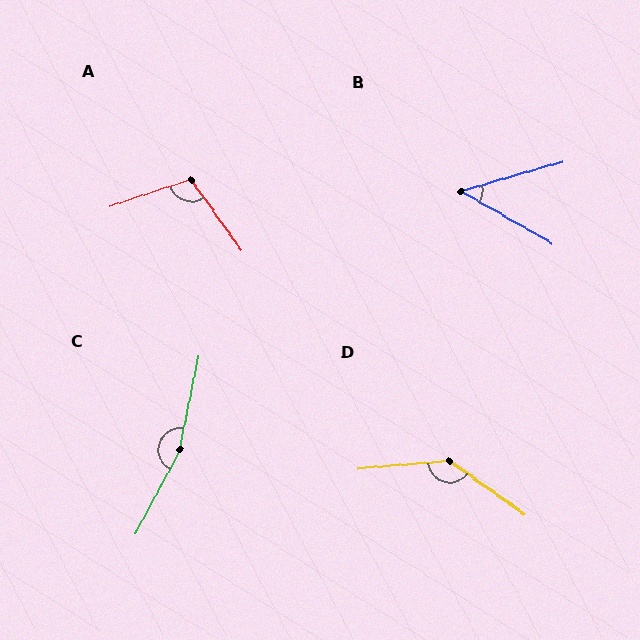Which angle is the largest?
C, at approximately 164 degrees.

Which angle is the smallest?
B, at approximately 46 degrees.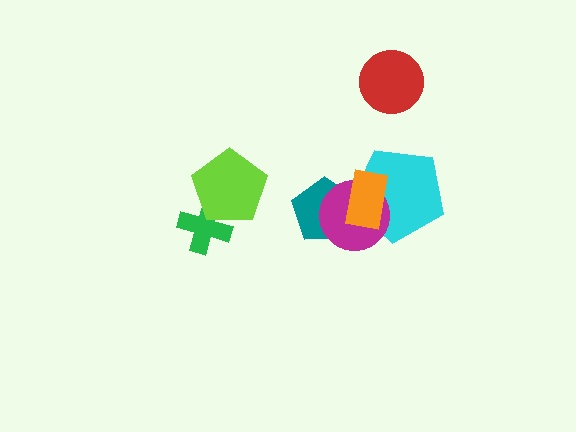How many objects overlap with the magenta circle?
3 objects overlap with the magenta circle.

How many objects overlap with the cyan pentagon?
3 objects overlap with the cyan pentagon.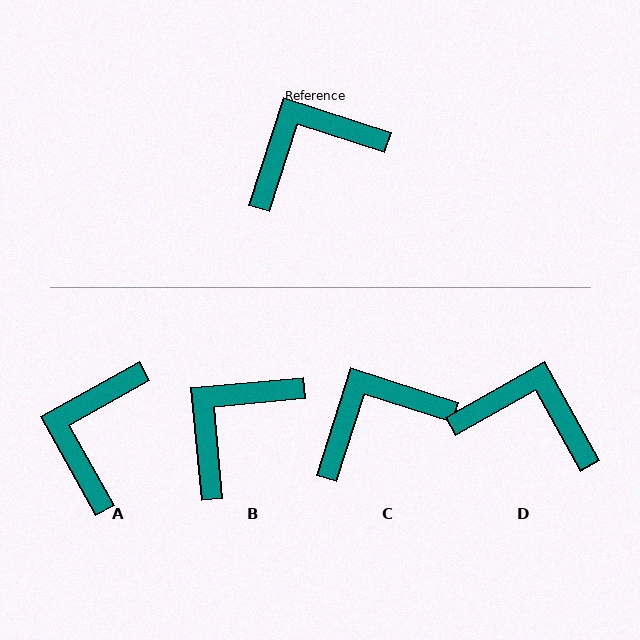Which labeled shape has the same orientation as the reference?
C.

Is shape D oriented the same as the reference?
No, it is off by about 43 degrees.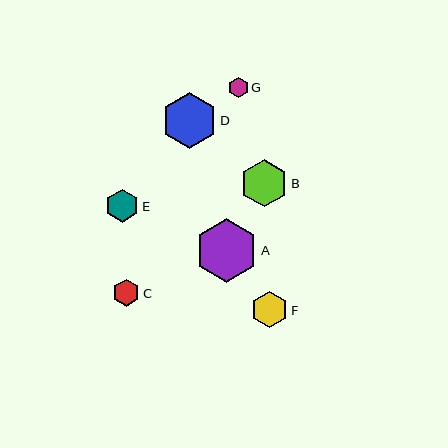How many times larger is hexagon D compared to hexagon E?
Hexagon D is approximately 1.7 times the size of hexagon E.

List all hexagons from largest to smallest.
From largest to smallest: A, D, B, F, E, C, G.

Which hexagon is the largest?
Hexagon A is the largest with a size of approximately 63 pixels.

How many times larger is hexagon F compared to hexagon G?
Hexagon F is approximately 1.7 times the size of hexagon G.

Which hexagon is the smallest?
Hexagon G is the smallest with a size of approximately 21 pixels.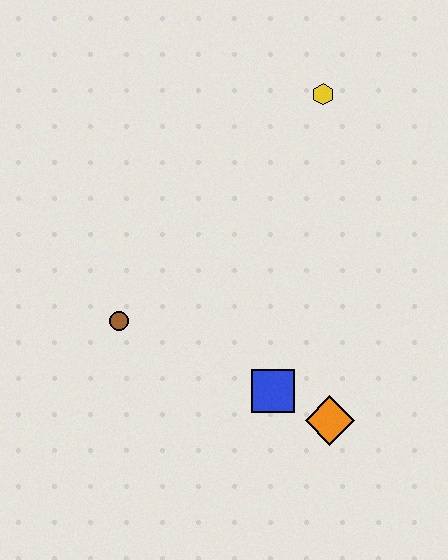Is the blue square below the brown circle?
Yes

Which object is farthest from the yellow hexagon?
The orange diamond is farthest from the yellow hexagon.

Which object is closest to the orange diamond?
The blue square is closest to the orange diamond.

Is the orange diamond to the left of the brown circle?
No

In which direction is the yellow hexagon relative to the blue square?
The yellow hexagon is above the blue square.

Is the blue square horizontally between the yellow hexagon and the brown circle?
Yes